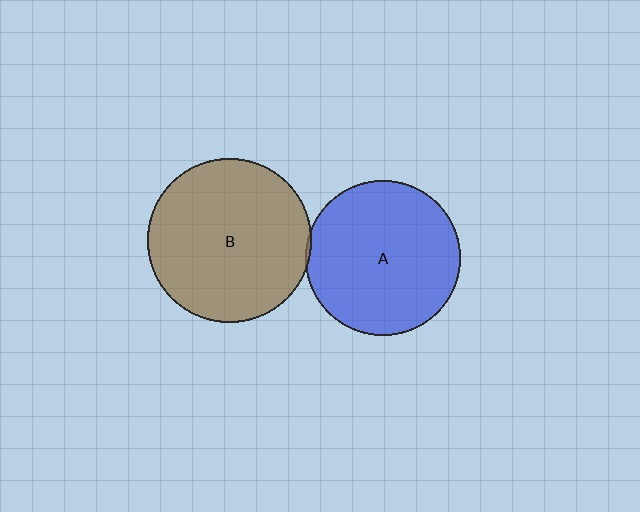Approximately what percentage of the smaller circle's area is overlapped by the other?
Approximately 5%.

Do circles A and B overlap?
Yes.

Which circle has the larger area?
Circle B (brown).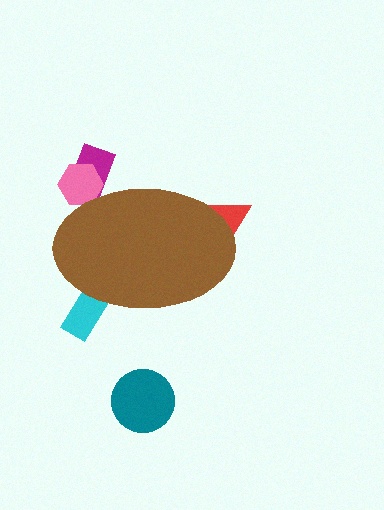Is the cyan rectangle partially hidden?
Yes, the cyan rectangle is partially hidden behind the brown ellipse.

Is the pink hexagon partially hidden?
Yes, the pink hexagon is partially hidden behind the brown ellipse.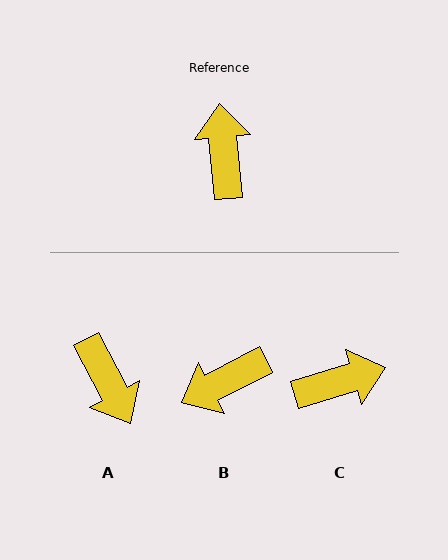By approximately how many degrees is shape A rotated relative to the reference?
Approximately 158 degrees clockwise.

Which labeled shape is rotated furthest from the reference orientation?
A, about 158 degrees away.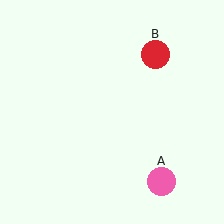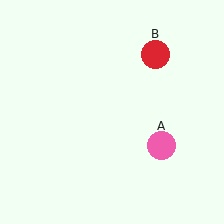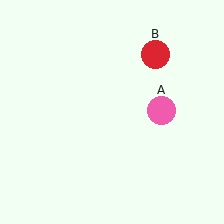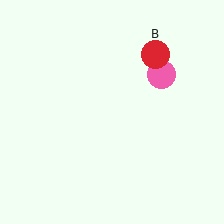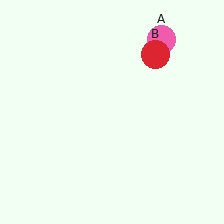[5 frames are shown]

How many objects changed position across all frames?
1 object changed position: pink circle (object A).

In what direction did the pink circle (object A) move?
The pink circle (object A) moved up.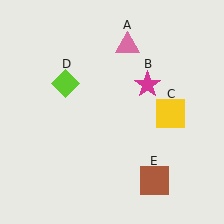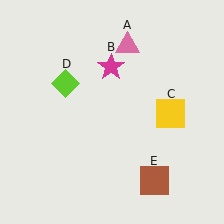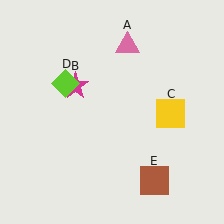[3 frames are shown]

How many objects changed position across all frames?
1 object changed position: magenta star (object B).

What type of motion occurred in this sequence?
The magenta star (object B) rotated counterclockwise around the center of the scene.